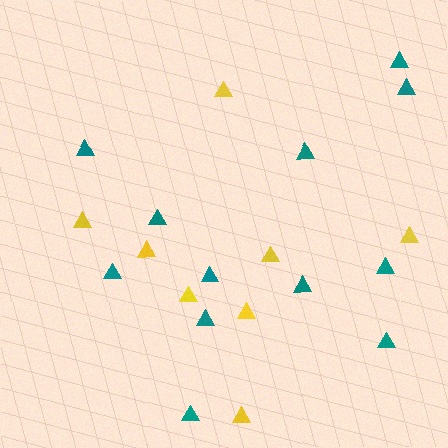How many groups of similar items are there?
There are 2 groups: one group of yellow triangles (8) and one group of teal triangles (12).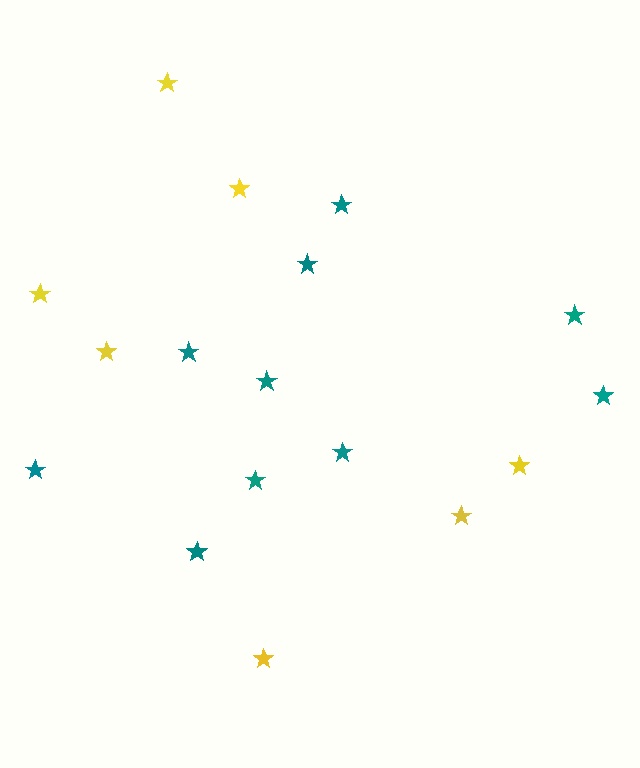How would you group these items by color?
There are 2 groups: one group of yellow stars (7) and one group of teal stars (10).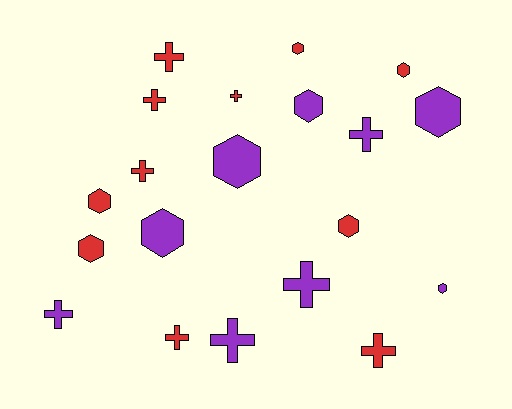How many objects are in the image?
There are 20 objects.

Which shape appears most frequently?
Hexagon, with 10 objects.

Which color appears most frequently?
Red, with 11 objects.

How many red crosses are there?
There are 6 red crosses.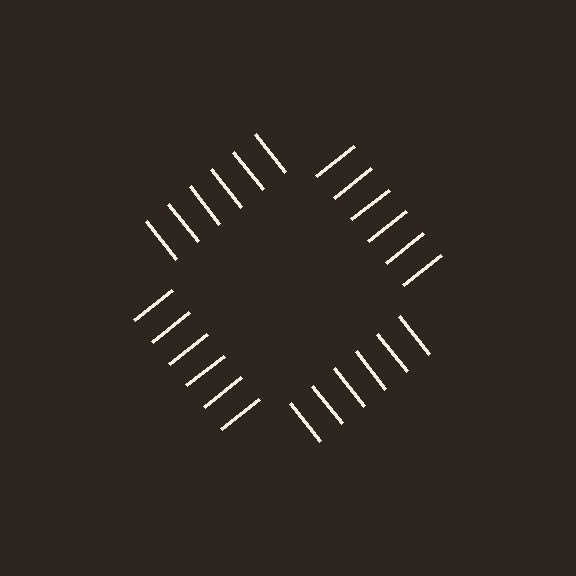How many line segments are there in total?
24 — 6 along each of the 4 edges.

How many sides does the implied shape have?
4 sides — the line-ends trace a square.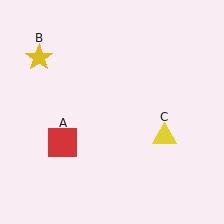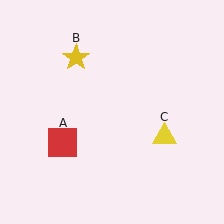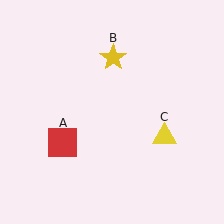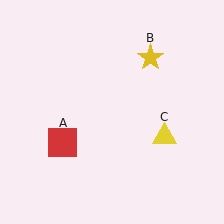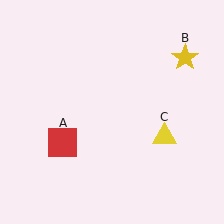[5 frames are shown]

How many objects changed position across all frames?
1 object changed position: yellow star (object B).